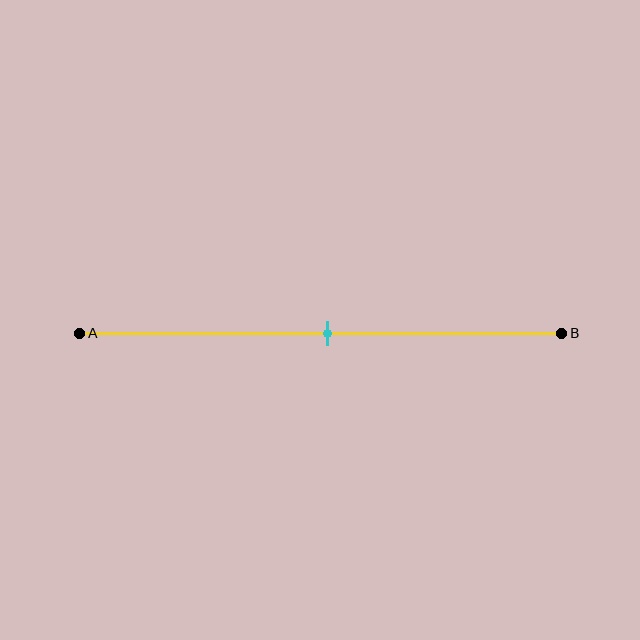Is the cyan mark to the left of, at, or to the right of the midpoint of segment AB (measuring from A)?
The cyan mark is approximately at the midpoint of segment AB.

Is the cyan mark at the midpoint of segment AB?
Yes, the mark is approximately at the midpoint.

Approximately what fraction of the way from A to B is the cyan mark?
The cyan mark is approximately 50% of the way from A to B.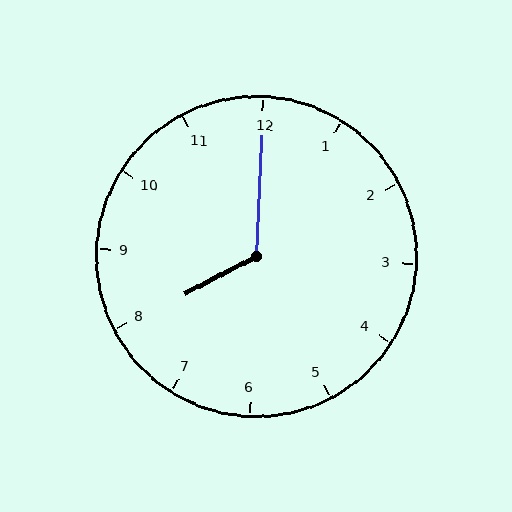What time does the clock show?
8:00.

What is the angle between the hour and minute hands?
Approximately 120 degrees.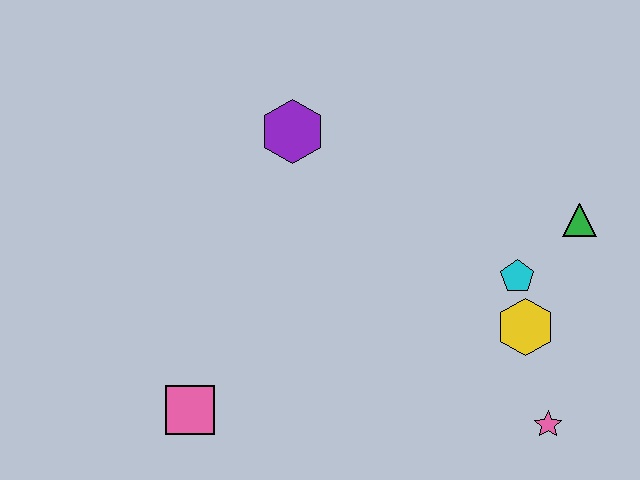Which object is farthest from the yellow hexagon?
The pink square is farthest from the yellow hexagon.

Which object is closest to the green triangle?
The cyan pentagon is closest to the green triangle.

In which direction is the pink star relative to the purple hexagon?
The pink star is below the purple hexagon.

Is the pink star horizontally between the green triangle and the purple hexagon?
Yes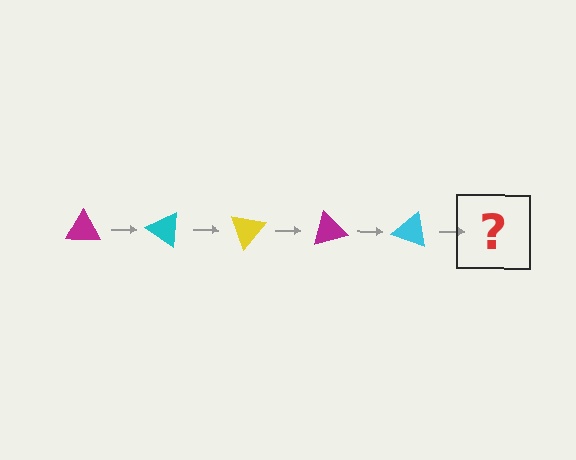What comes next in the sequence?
The next element should be a yellow triangle, rotated 175 degrees from the start.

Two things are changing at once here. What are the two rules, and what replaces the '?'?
The two rules are that it rotates 35 degrees each step and the color cycles through magenta, cyan, and yellow. The '?' should be a yellow triangle, rotated 175 degrees from the start.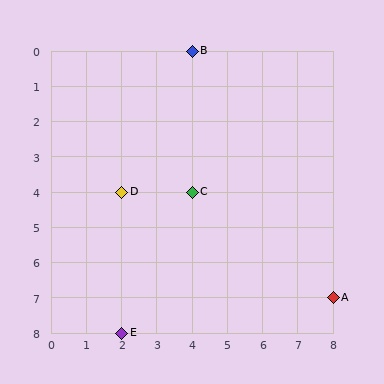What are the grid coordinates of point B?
Point B is at grid coordinates (4, 0).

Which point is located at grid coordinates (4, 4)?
Point C is at (4, 4).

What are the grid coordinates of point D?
Point D is at grid coordinates (2, 4).